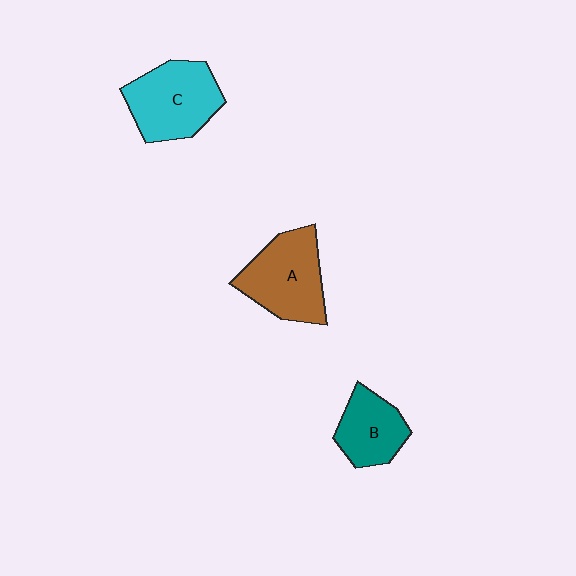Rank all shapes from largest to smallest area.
From largest to smallest: A (brown), C (cyan), B (teal).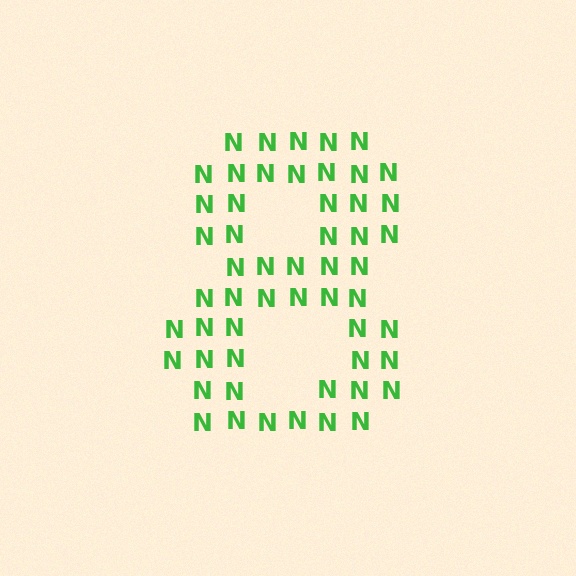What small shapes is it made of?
It is made of small letter N's.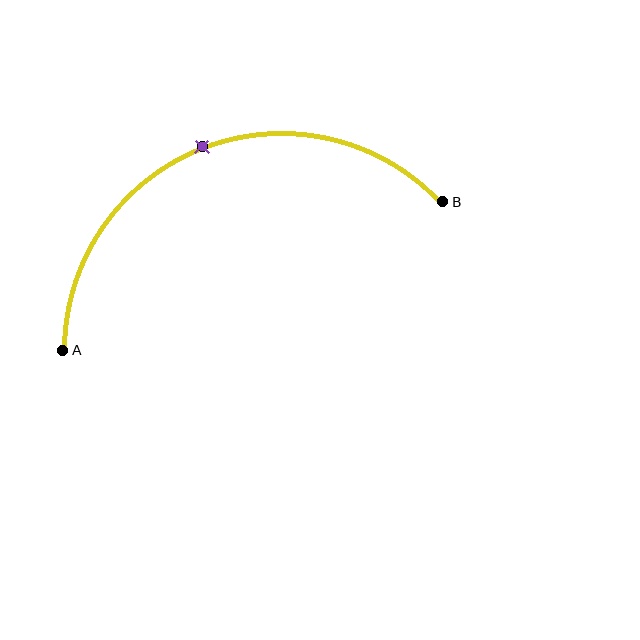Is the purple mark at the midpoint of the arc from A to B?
Yes. The purple mark lies on the arc at equal arc-length from both A and B — it is the arc midpoint.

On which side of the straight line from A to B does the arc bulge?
The arc bulges above the straight line connecting A and B.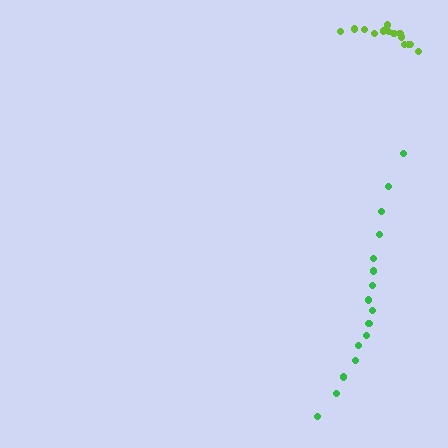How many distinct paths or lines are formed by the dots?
There are 2 distinct paths.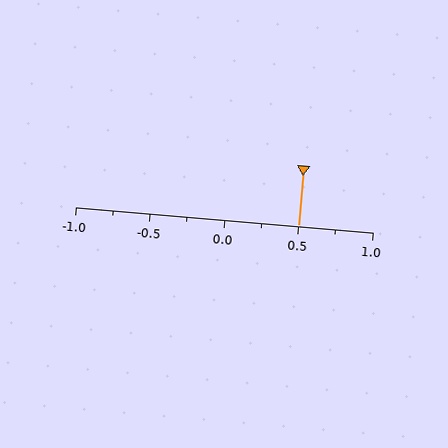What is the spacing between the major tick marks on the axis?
The major ticks are spaced 0.5 apart.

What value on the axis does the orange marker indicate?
The marker indicates approximately 0.5.